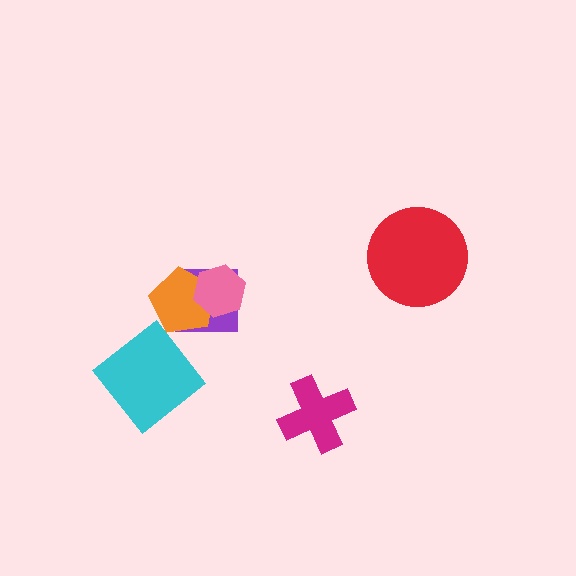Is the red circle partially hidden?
No, no other shape covers it.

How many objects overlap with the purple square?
2 objects overlap with the purple square.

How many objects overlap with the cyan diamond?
0 objects overlap with the cyan diamond.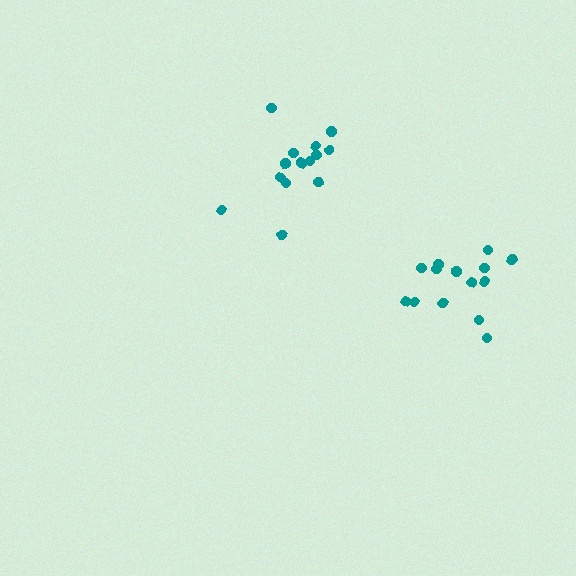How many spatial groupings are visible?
There are 2 spatial groupings.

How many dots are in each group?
Group 1: 14 dots, Group 2: 14 dots (28 total).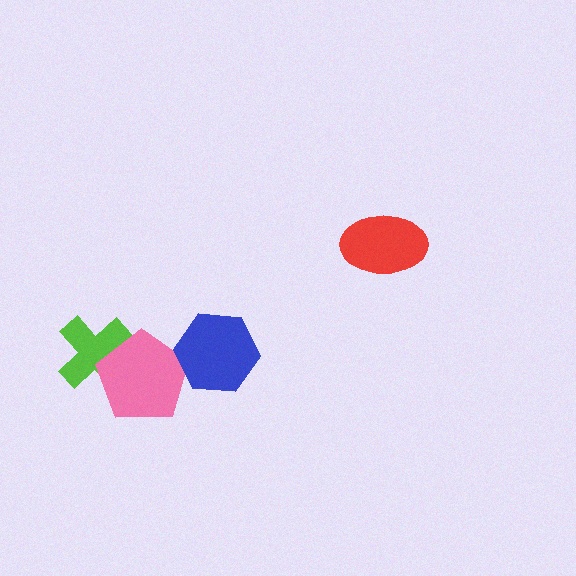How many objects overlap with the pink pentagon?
2 objects overlap with the pink pentagon.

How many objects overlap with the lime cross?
1 object overlaps with the lime cross.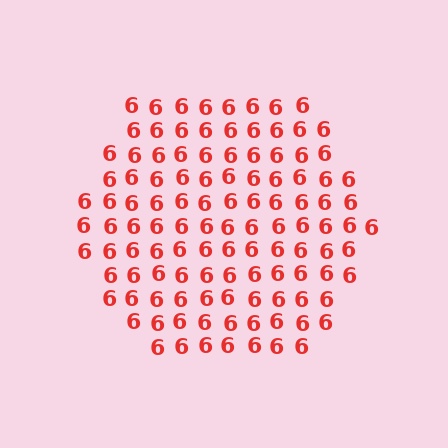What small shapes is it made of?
It is made of small digit 6's.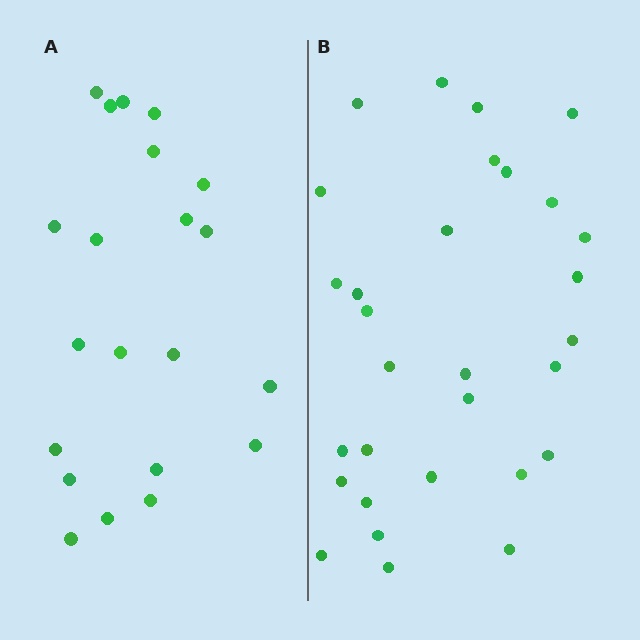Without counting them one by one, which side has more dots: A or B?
Region B (the right region) has more dots.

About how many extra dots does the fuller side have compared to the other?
Region B has roughly 8 or so more dots than region A.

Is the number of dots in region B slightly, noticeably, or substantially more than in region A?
Region B has noticeably more, but not dramatically so. The ratio is roughly 1.4 to 1.